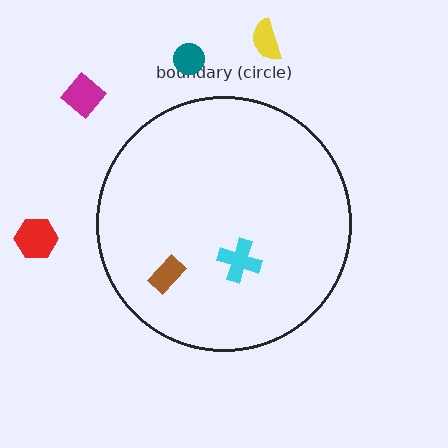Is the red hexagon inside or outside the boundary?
Outside.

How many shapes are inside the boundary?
2 inside, 4 outside.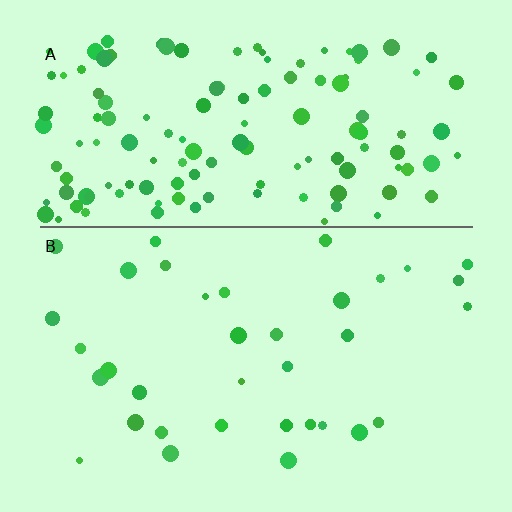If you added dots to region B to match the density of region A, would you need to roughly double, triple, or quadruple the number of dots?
Approximately quadruple.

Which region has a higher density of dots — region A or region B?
A (the top).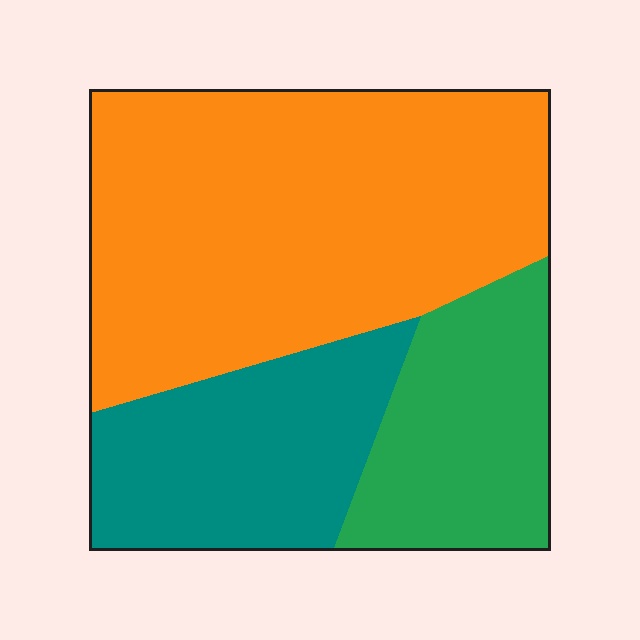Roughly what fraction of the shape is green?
Green covers around 20% of the shape.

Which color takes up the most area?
Orange, at roughly 55%.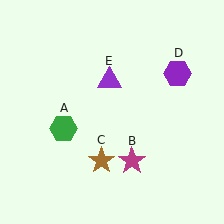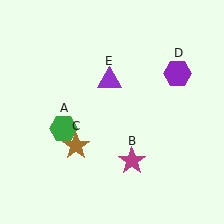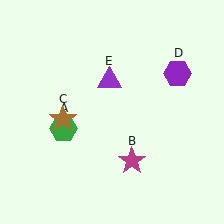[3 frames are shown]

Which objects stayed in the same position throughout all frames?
Green hexagon (object A) and magenta star (object B) and purple hexagon (object D) and purple triangle (object E) remained stationary.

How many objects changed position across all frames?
1 object changed position: brown star (object C).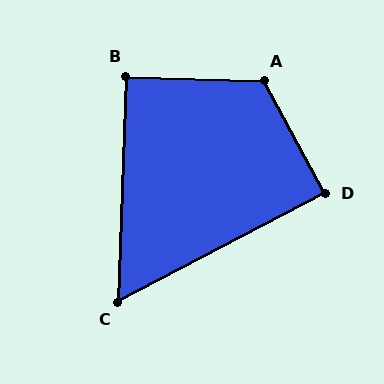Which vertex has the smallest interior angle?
C, at approximately 60 degrees.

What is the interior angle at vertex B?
Approximately 91 degrees (approximately right).